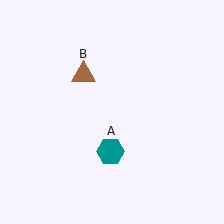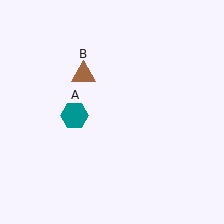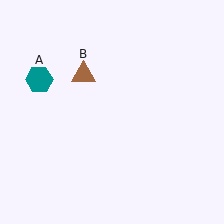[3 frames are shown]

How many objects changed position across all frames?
1 object changed position: teal hexagon (object A).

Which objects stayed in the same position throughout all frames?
Brown triangle (object B) remained stationary.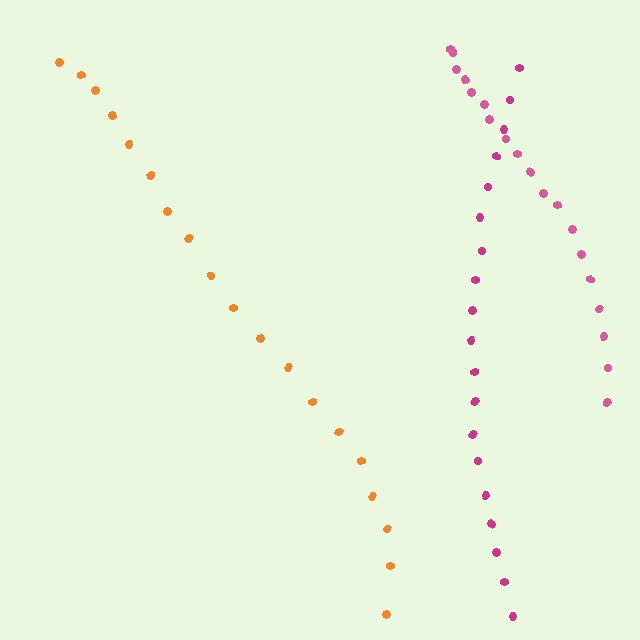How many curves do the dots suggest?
There are 3 distinct paths.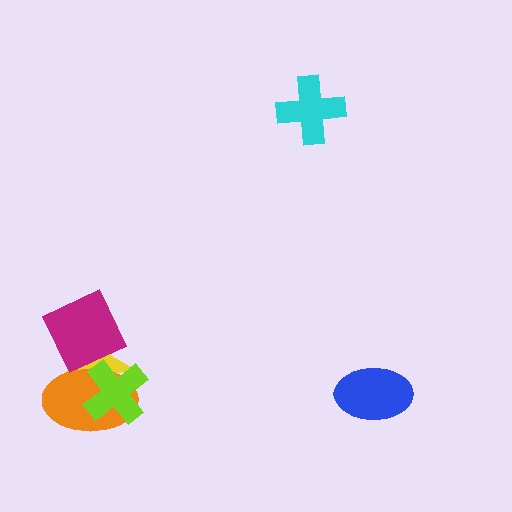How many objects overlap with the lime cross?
3 objects overlap with the lime cross.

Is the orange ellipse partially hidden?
Yes, it is partially covered by another shape.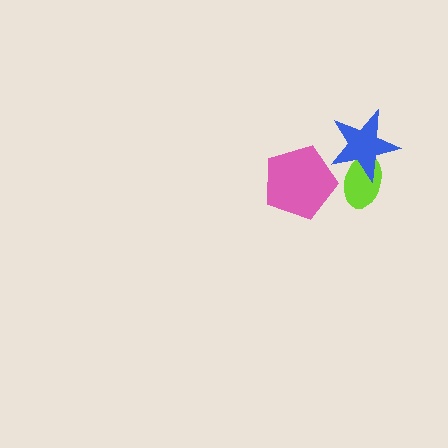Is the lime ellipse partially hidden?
Yes, it is partially covered by another shape.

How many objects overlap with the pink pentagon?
0 objects overlap with the pink pentagon.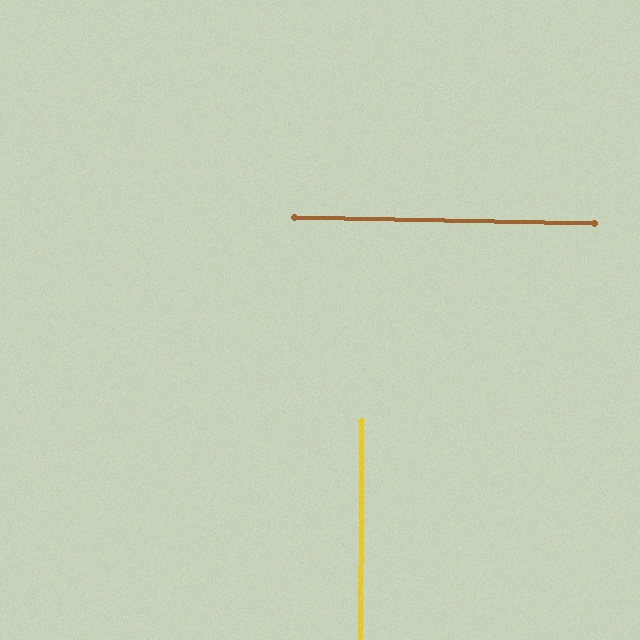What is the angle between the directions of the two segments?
Approximately 89 degrees.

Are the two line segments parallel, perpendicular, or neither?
Perpendicular — they meet at approximately 89°.